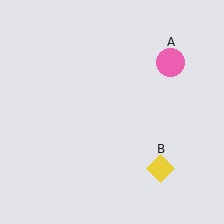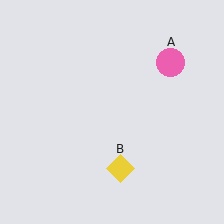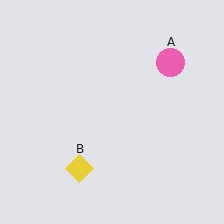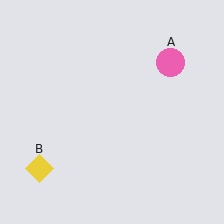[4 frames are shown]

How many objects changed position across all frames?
1 object changed position: yellow diamond (object B).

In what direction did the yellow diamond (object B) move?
The yellow diamond (object B) moved left.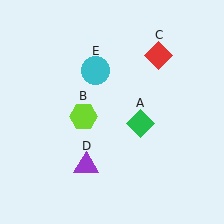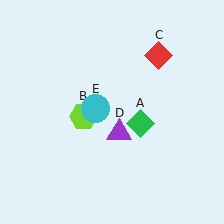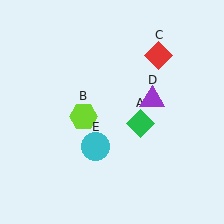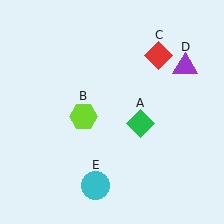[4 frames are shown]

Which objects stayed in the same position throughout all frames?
Green diamond (object A) and lime hexagon (object B) and red diamond (object C) remained stationary.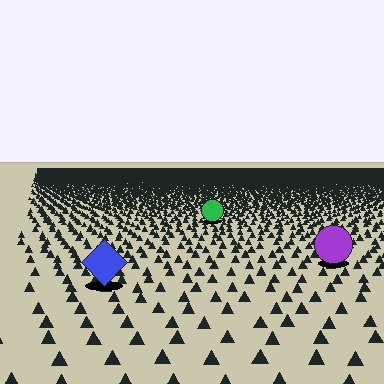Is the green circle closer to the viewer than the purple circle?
No. The purple circle is closer — you can tell from the texture gradient: the ground texture is coarser near it.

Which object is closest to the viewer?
The blue diamond is closest. The texture marks near it are larger and more spread out.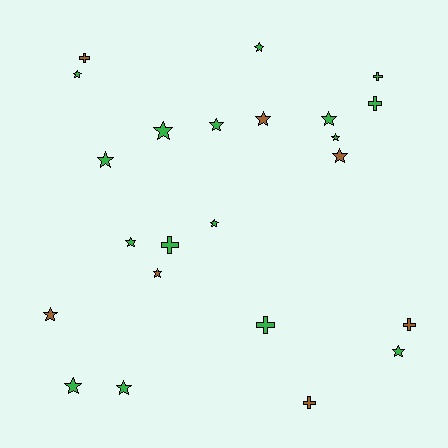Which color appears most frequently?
Green, with 16 objects.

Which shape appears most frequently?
Star, with 16 objects.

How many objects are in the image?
There are 23 objects.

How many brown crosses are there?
There are 3 brown crosses.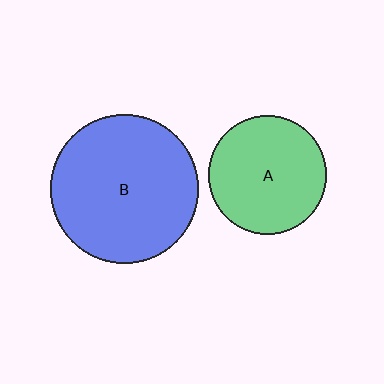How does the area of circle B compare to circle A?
Approximately 1.6 times.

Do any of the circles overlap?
No, none of the circles overlap.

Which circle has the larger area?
Circle B (blue).